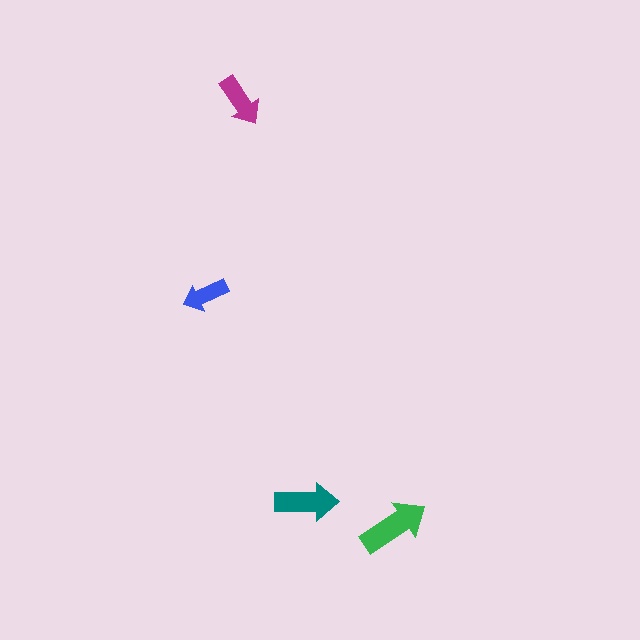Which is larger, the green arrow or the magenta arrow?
The green one.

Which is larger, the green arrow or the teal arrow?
The green one.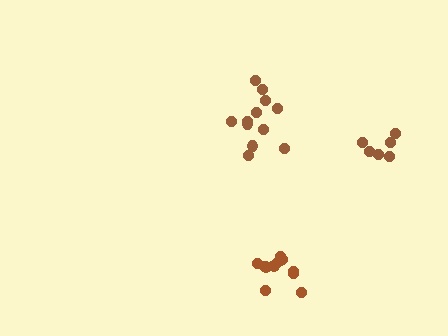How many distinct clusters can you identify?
There are 3 distinct clusters.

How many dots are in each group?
Group 1: 12 dots, Group 2: 11 dots, Group 3: 6 dots (29 total).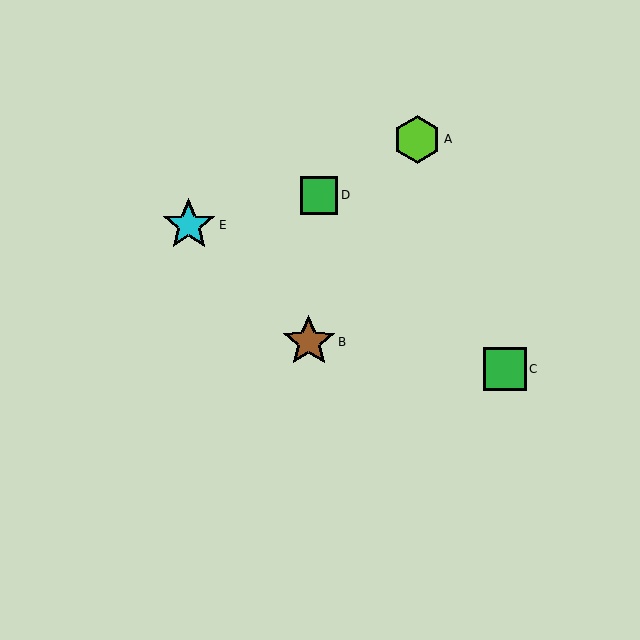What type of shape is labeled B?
Shape B is a brown star.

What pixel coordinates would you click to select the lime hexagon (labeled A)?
Click at (417, 139) to select the lime hexagon A.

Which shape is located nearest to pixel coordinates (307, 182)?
The green square (labeled D) at (319, 195) is nearest to that location.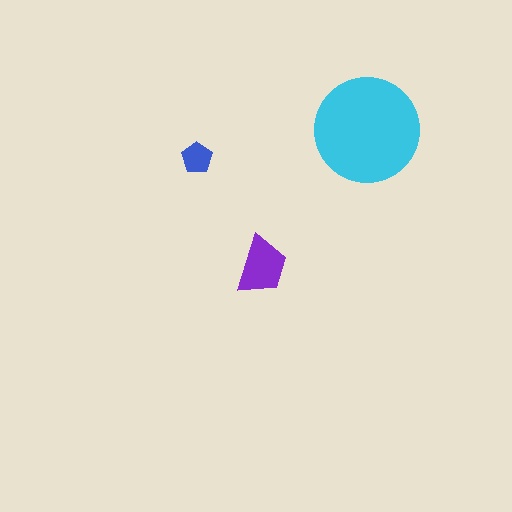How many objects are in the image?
There are 3 objects in the image.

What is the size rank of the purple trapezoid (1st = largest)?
2nd.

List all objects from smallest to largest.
The blue pentagon, the purple trapezoid, the cyan circle.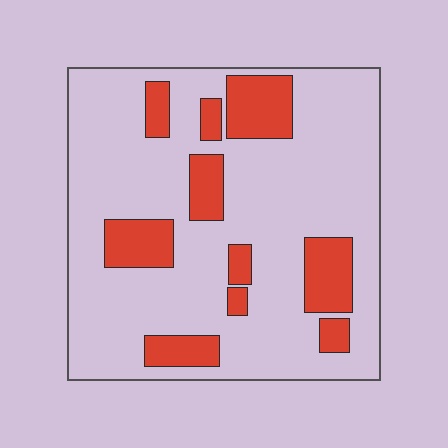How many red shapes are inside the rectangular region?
10.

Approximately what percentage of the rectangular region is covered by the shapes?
Approximately 20%.